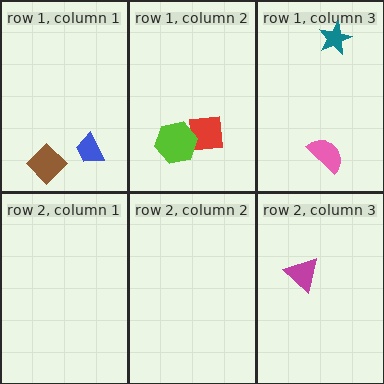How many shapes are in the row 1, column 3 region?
2.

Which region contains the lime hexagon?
The row 1, column 2 region.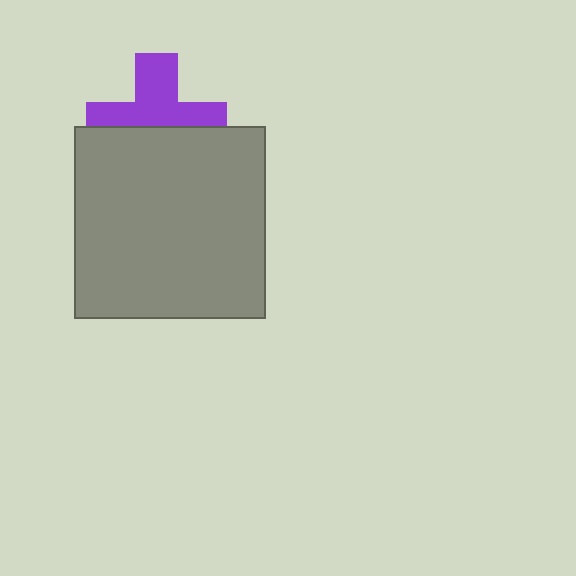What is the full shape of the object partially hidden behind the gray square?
The partially hidden object is a purple cross.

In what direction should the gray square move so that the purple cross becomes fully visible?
The gray square should move down. That is the shortest direction to clear the overlap and leave the purple cross fully visible.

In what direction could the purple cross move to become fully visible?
The purple cross could move up. That would shift it out from behind the gray square entirely.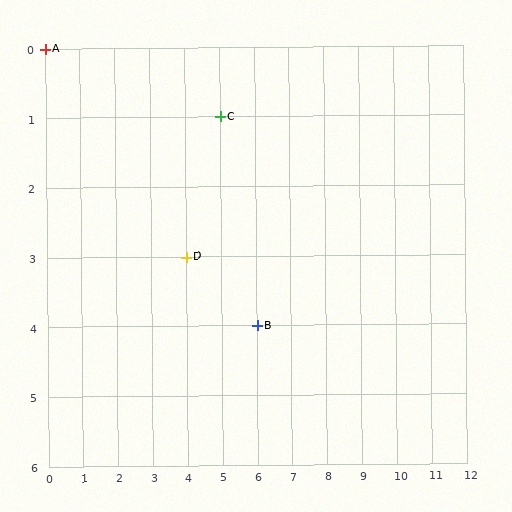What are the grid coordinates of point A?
Point A is at grid coordinates (0, 0).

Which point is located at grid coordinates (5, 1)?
Point C is at (5, 1).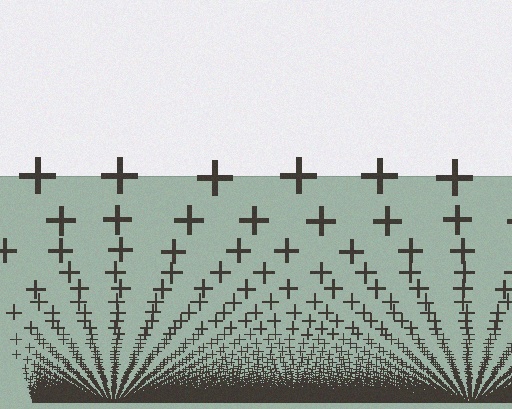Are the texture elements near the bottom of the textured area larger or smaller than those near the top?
Smaller. The gradient is inverted — elements near the bottom are smaller and denser.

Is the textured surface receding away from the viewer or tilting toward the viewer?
The surface appears to tilt toward the viewer. Texture elements get larger and sparser toward the top.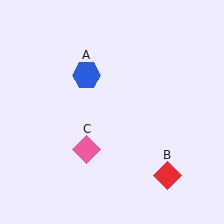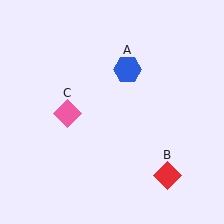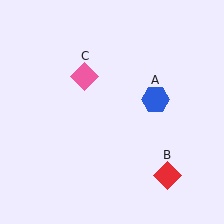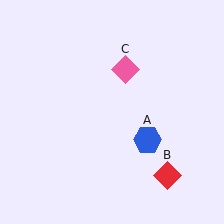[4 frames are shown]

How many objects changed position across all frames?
2 objects changed position: blue hexagon (object A), pink diamond (object C).